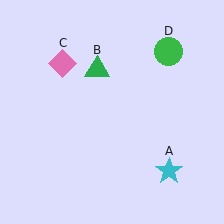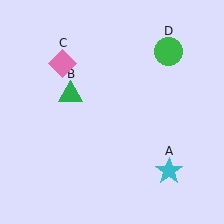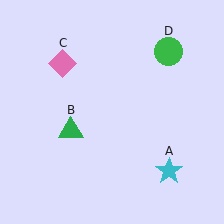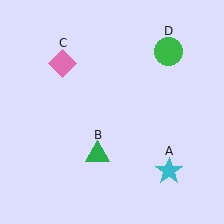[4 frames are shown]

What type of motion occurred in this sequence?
The green triangle (object B) rotated counterclockwise around the center of the scene.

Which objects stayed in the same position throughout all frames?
Cyan star (object A) and pink diamond (object C) and green circle (object D) remained stationary.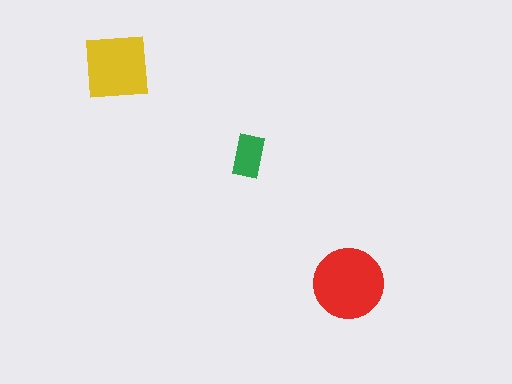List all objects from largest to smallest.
The red circle, the yellow square, the green rectangle.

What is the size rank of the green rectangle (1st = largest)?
3rd.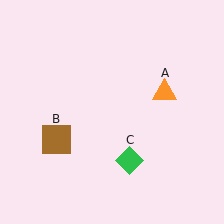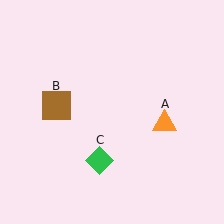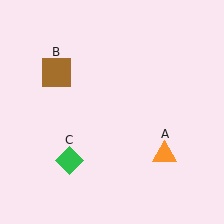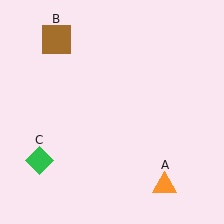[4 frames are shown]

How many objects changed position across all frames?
3 objects changed position: orange triangle (object A), brown square (object B), green diamond (object C).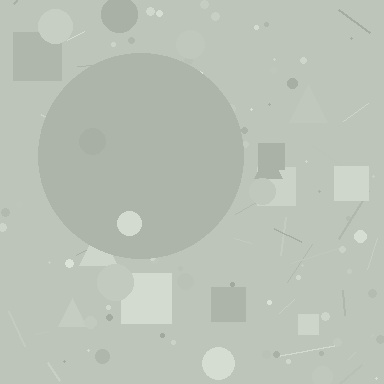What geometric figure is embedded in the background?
A circle is embedded in the background.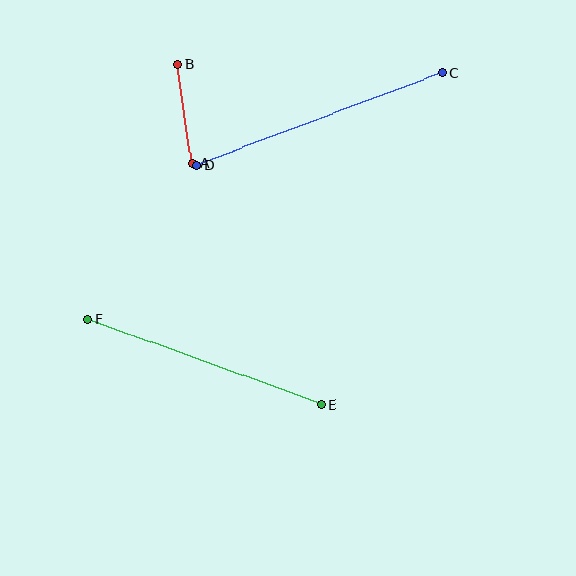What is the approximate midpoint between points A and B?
The midpoint is at approximately (185, 114) pixels.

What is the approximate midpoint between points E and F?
The midpoint is at approximately (205, 362) pixels.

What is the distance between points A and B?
The distance is approximately 100 pixels.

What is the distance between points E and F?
The distance is approximately 248 pixels.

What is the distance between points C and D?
The distance is approximately 262 pixels.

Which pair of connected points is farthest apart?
Points C and D are farthest apart.